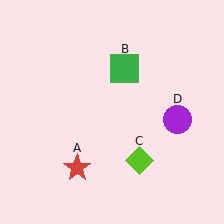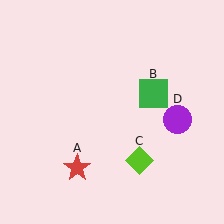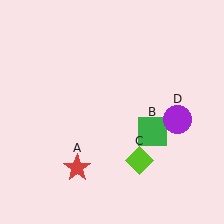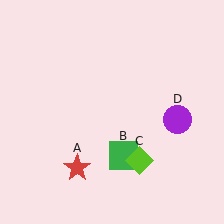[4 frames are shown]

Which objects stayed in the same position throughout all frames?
Red star (object A) and lime diamond (object C) and purple circle (object D) remained stationary.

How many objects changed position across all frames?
1 object changed position: green square (object B).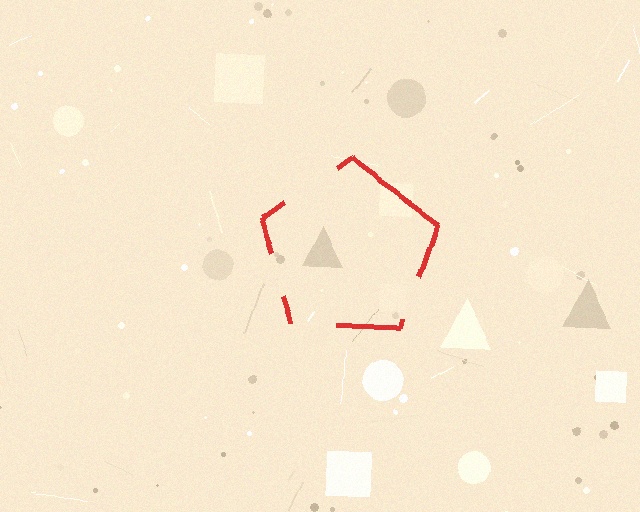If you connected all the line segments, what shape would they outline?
They would outline a pentagon.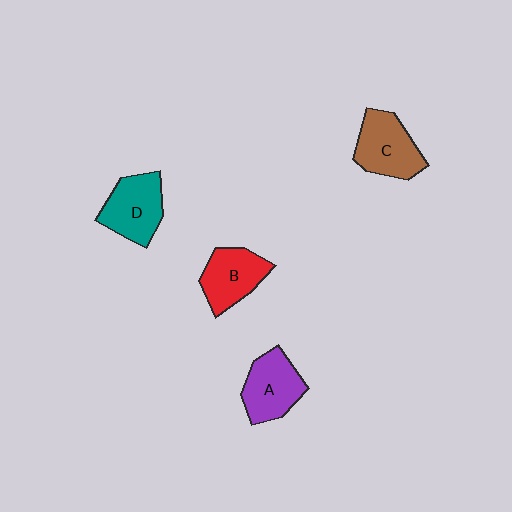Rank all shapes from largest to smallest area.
From largest to smallest: C (brown), D (teal), A (purple), B (red).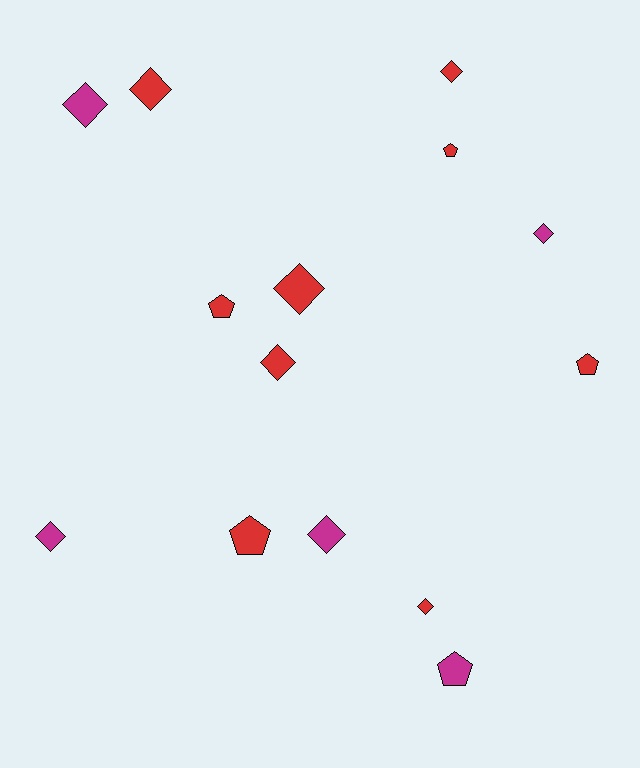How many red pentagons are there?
There are 4 red pentagons.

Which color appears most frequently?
Red, with 9 objects.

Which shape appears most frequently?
Diamond, with 9 objects.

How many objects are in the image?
There are 14 objects.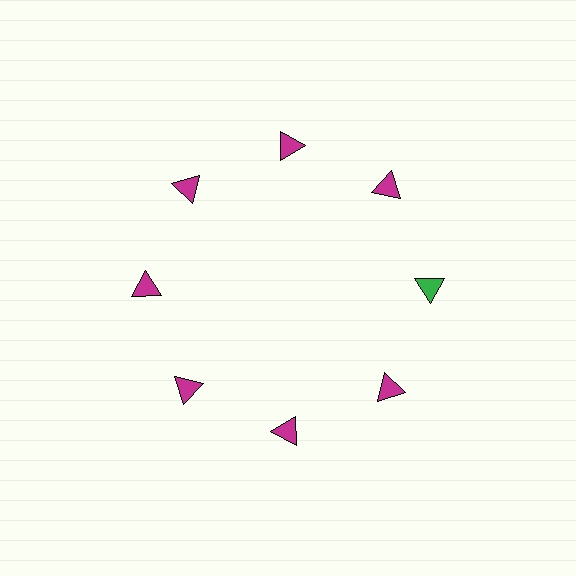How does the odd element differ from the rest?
It has a different color: green instead of magenta.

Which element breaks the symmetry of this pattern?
The green triangle at roughly the 3 o'clock position breaks the symmetry. All other shapes are magenta triangles.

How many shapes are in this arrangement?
There are 8 shapes arranged in a ring pattern.